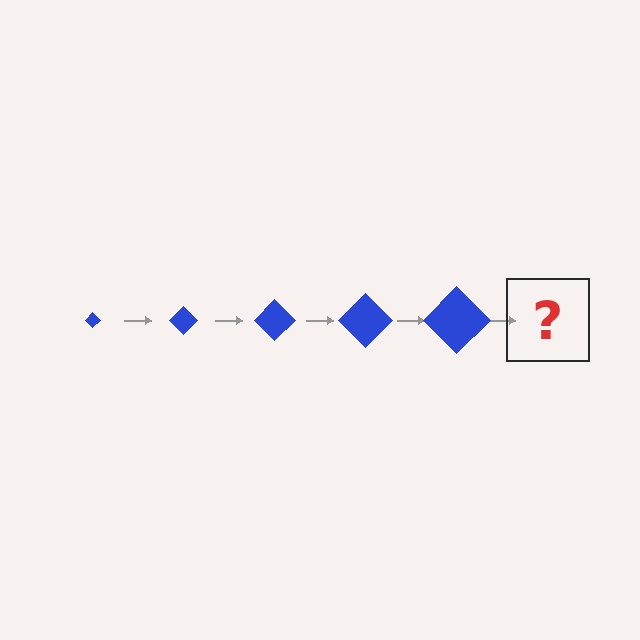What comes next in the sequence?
The next element should be a blue diamond, larger than the previous one.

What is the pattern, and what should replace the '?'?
The pattern is that the diamond gets progressively larger each step. The '?' should be a blue diamond, larger than the previous one.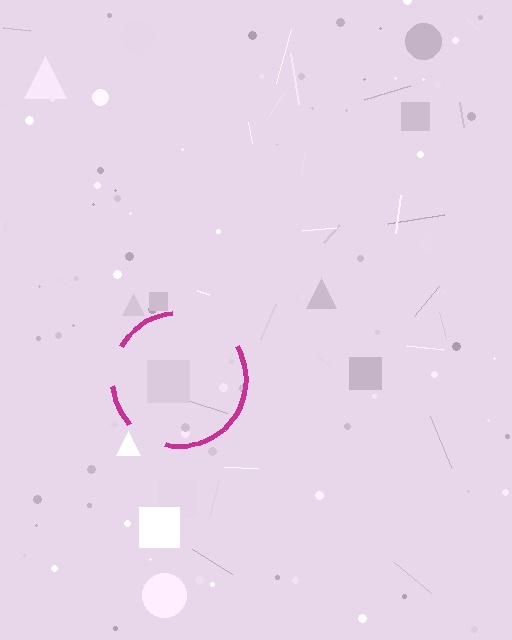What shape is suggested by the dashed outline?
The dashed outline suggests a circle.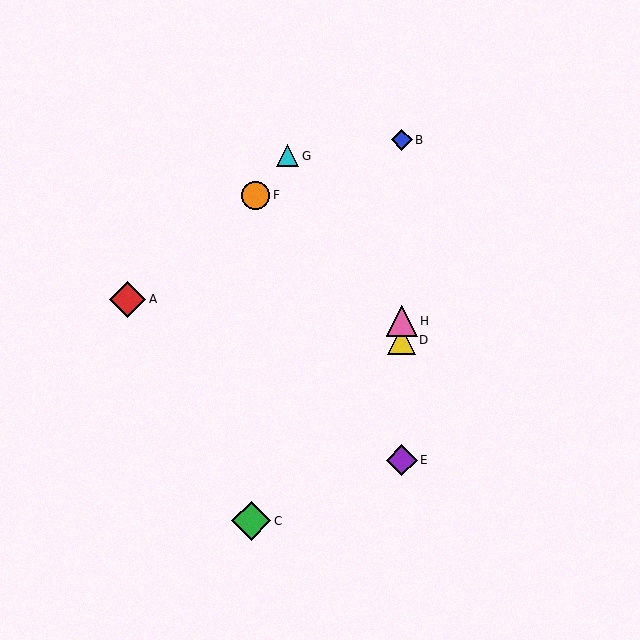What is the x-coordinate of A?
Object A is at x≈128.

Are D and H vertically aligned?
Yes, both are at x≈402.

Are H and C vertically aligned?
No, H is at x≈402 and C is at x≈251.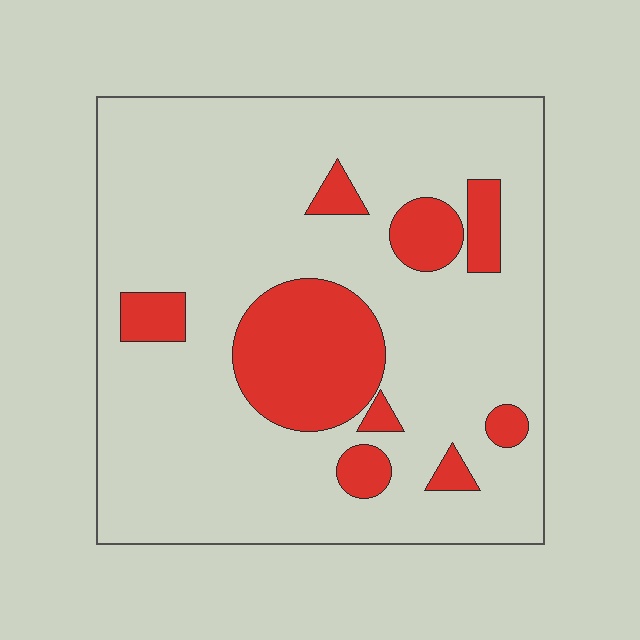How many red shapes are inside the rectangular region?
9.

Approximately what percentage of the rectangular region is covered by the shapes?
Approximately 20%.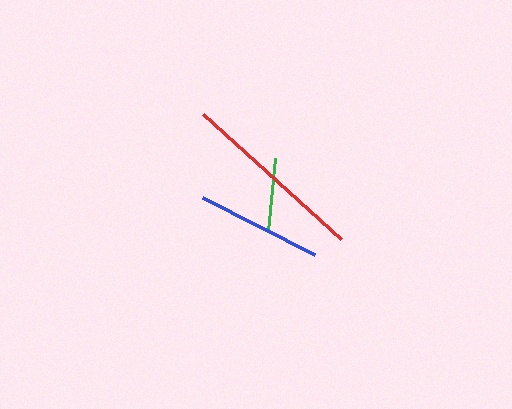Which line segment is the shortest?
The green line is the shortest at approximately 73 pixels.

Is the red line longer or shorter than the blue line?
The red line is longer than the blue line.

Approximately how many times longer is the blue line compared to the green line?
The blue line is approximately 1.7 times the length of the green line.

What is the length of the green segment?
The green segment is approximately 73 pixels long.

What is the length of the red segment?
The red segment is approximately 186 pixels long.